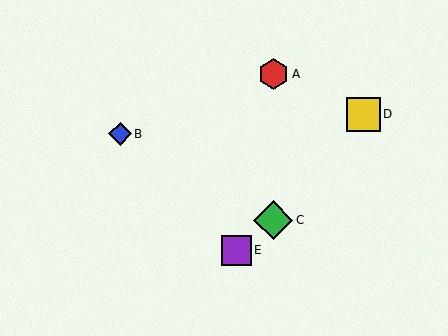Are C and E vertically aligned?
No, C is at x≈273 and E is at x≈236.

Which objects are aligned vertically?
Objects A, C are aligned vertically.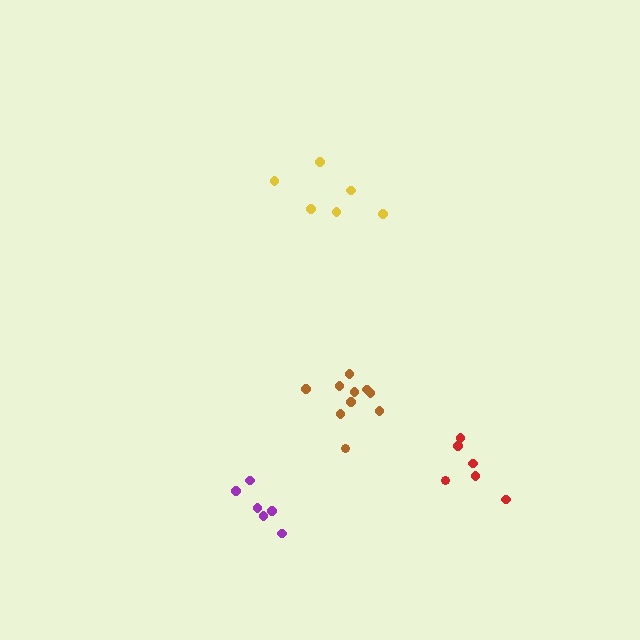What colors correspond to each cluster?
The clusters are colored: yellow, brown, purple, red.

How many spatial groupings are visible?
There are 4 spatial groupings.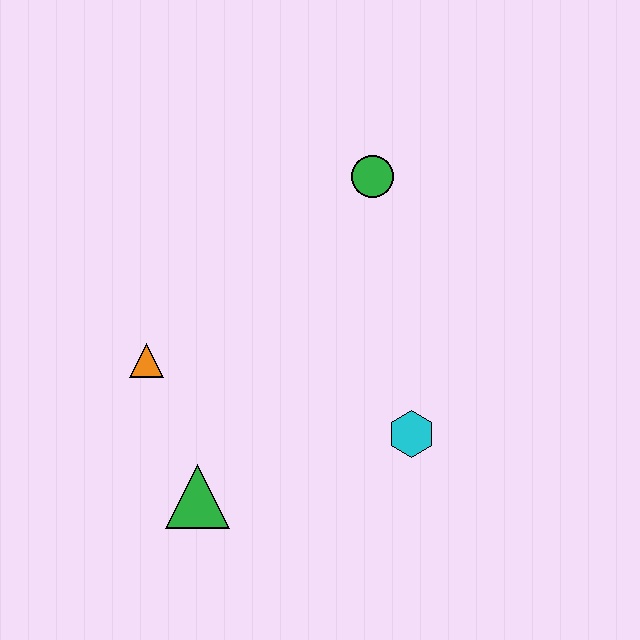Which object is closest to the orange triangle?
The green triangle is closest to the orange triangle.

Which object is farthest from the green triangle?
The green circle is farthest from the green triangle.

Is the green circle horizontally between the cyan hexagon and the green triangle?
Yes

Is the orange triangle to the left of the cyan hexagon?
Yes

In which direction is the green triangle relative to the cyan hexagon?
The green triangle is to the left of the cyan hexagon.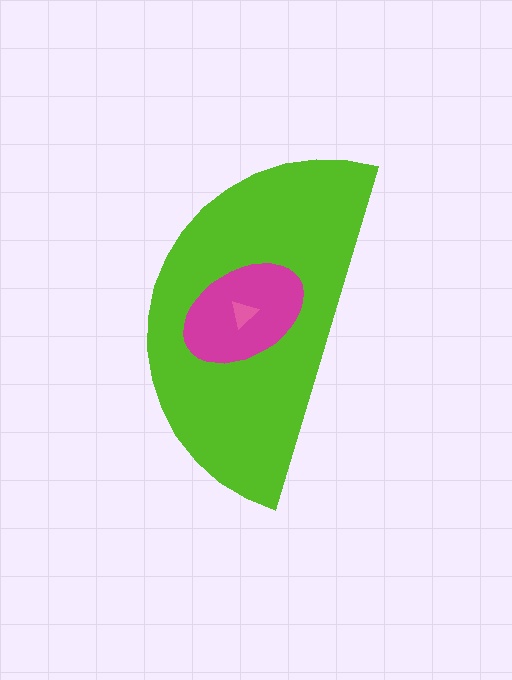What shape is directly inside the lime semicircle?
The magenta ellipse.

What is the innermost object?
The pink triangle.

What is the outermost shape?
The lime semicircle.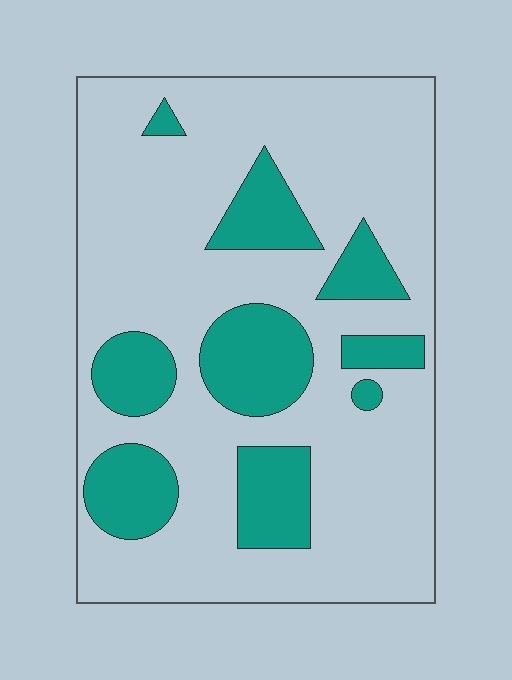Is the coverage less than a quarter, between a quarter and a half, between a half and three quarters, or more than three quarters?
Less than a quarter.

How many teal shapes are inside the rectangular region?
9.